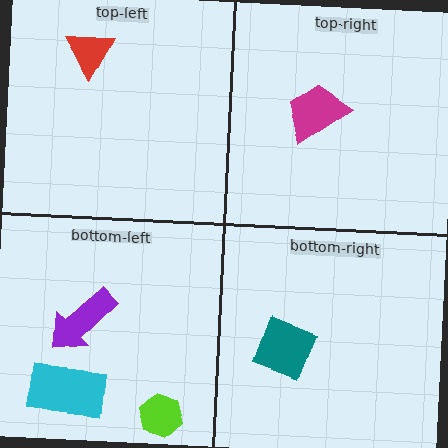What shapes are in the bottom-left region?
The cyan rectangle, the lime hexagon, the purple arrow.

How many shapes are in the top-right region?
1.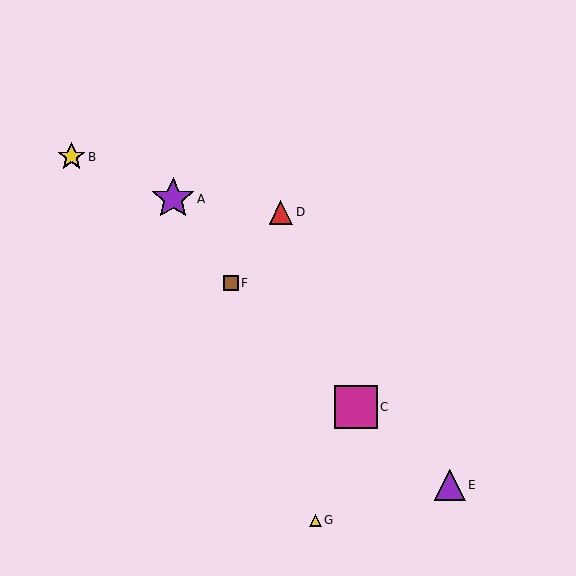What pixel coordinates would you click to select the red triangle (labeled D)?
Click at (281, 212) to select the red triangle D.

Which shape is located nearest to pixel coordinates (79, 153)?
The yellow star (labeled B) at (71, 157) is nearest to that location.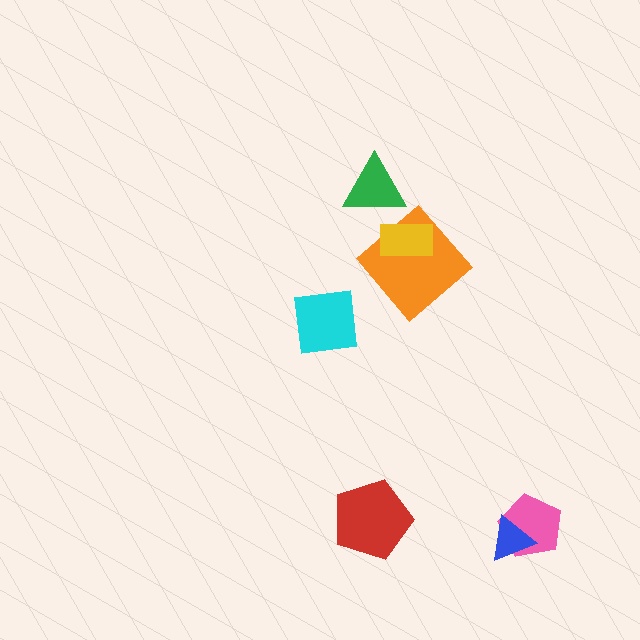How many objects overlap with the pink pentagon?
1 object overlaps with the pink pentagon.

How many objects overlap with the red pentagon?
0 objects overlap with the red pentagon.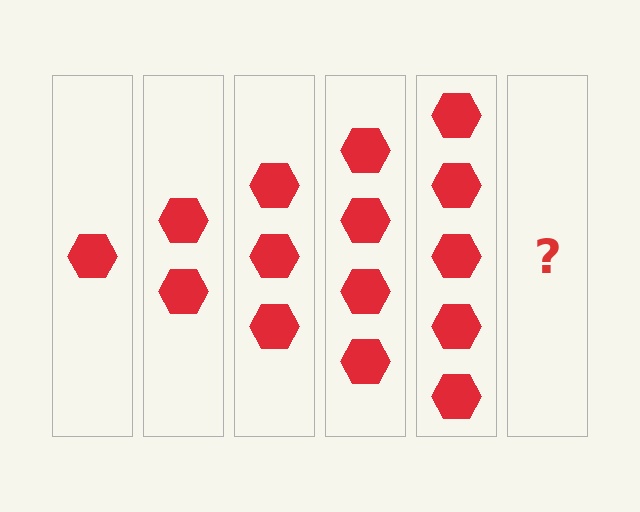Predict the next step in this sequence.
The next step is 6 hexagons.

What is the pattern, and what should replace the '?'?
The pattern is that each step adds one more hexagon. The '?' should be 6 hexagons.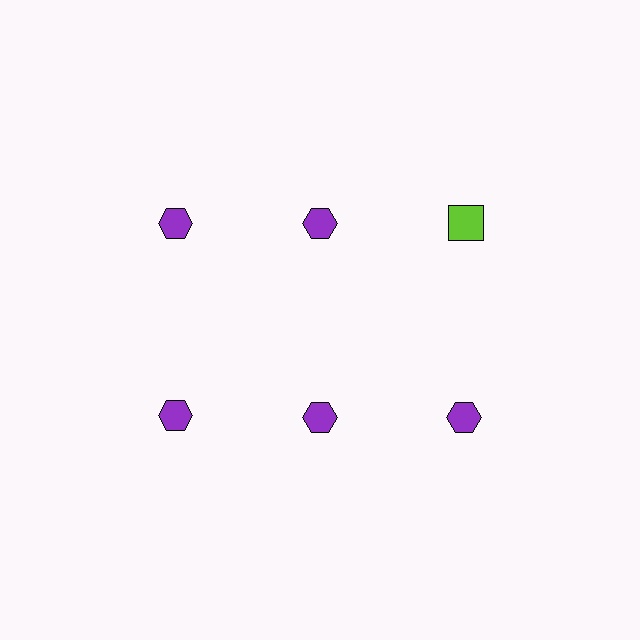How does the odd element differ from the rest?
It differs in both color (lime instead of purple) and shape (square instead of hexagon).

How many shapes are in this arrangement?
There are 6 shapes arranged in a grid pattern.